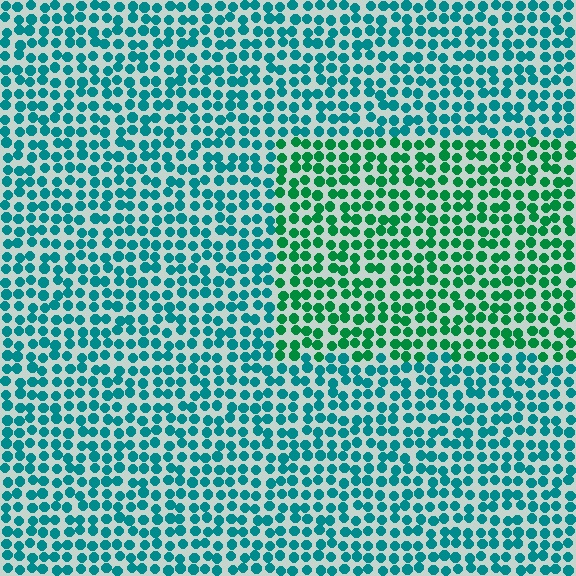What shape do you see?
I see a rectangle.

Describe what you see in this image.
The image is filled with small teal elements in a uniform arrangement. A rectangle-shaped region is visible where the elements are tinted to a slightly different hue, forming a subtle color boundary.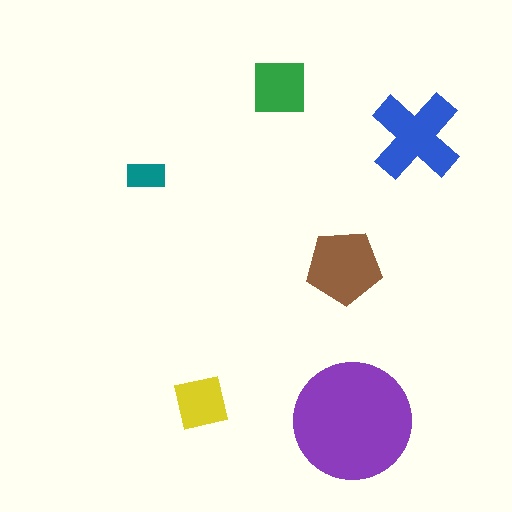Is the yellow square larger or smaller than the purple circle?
Smaller.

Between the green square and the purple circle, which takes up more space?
The purple circle.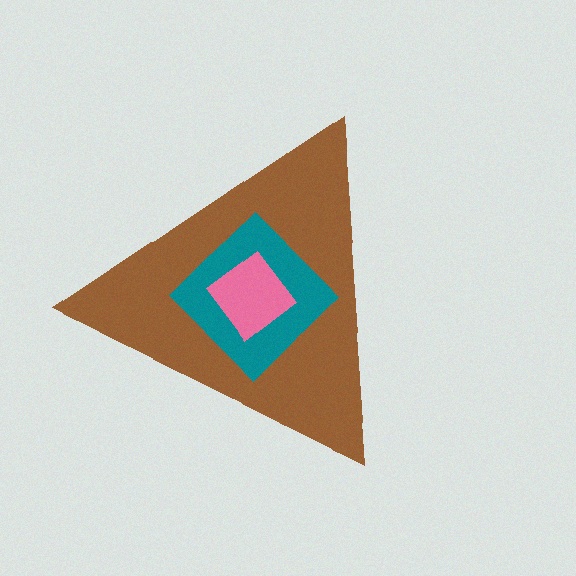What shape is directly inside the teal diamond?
The pink diamond.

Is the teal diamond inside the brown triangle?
Yes.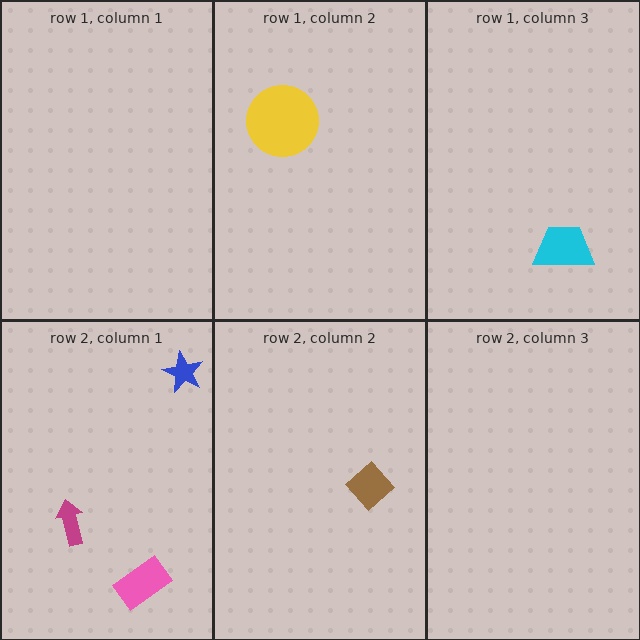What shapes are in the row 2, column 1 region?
The blue star, the magenta arrow, the pink rectangle.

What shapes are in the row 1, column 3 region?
The cyan trapezoid.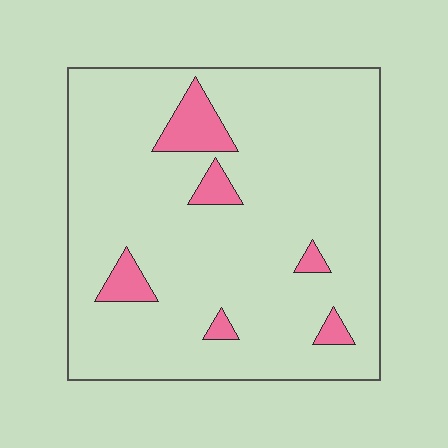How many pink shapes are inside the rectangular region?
6.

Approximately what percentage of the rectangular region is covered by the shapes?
Approximately 10%.